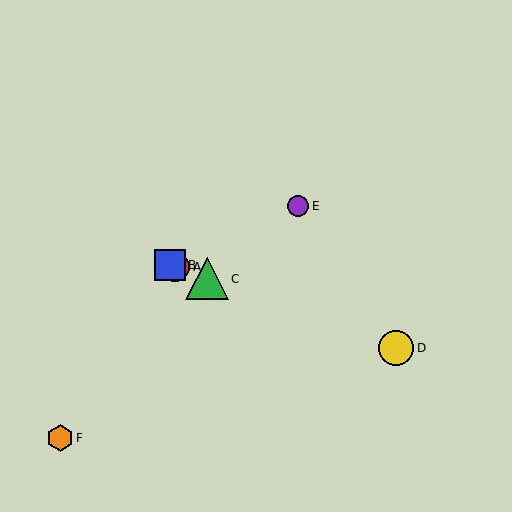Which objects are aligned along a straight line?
Objects A, B, C, D are aligned along a straight line.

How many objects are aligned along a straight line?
4 objects (A, B, C, D) are aligned along a straight line.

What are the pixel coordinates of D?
Object D is at (396, 348).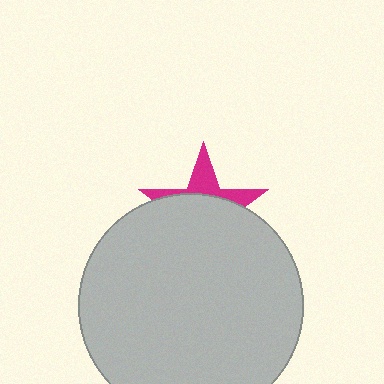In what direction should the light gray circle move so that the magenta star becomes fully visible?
The light gray circle should move down. That is the shortest direction to clear the overlap and leave the magenta star fully visible.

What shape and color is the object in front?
The object in front is a light gray circle.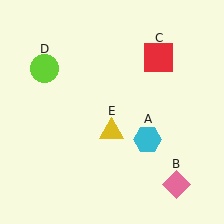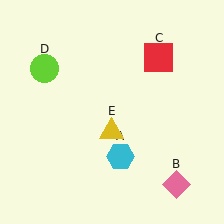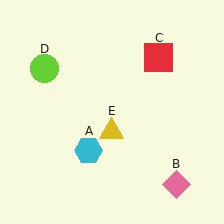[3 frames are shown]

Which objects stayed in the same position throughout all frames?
Pink diamond (object B) and red square (object C) and lime circle (object D) and yellow triangle (object E) remained stationary.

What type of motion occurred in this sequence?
The cyan hexagon (object A) rotated clockwise around the center of the scene.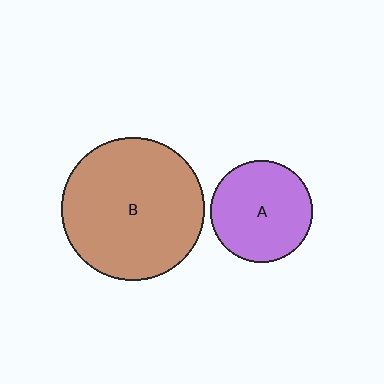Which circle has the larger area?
Circle B (brown).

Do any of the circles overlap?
No, none of the circles overlap.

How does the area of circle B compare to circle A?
Approximately 2.0 times.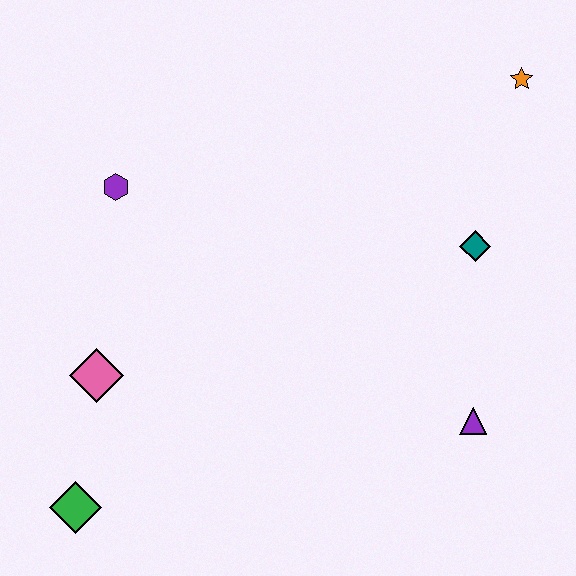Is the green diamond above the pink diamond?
No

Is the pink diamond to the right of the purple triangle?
No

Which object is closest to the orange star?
The teal diamond is closest to the orange star.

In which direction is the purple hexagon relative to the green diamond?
The purple hexagon is above the green diamond.